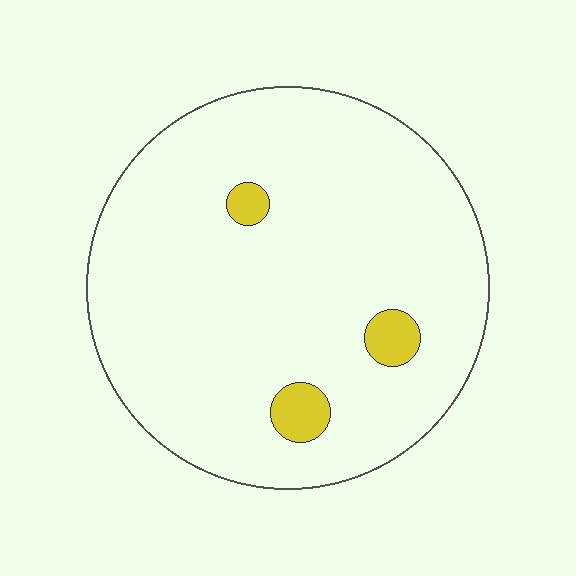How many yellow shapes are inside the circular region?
3.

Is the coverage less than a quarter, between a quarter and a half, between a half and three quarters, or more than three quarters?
Less than a quarter.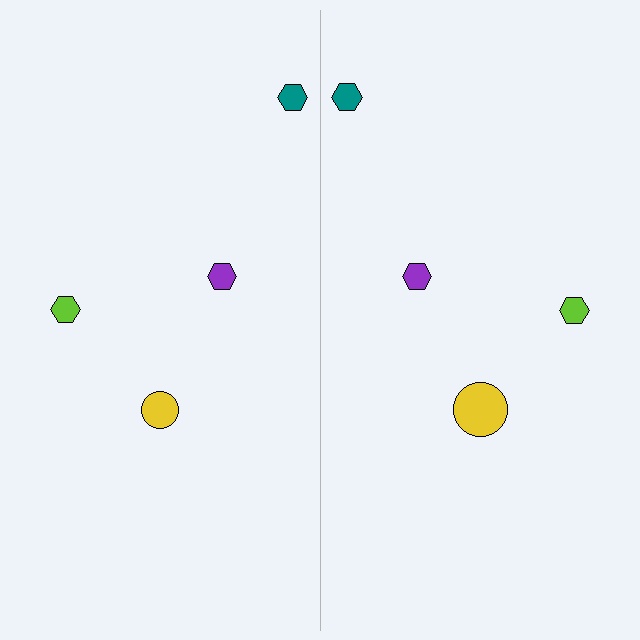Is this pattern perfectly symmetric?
No, the pattern is not perfectly symmetric. The yellow circle on the right side has a different size than its mirror counterpart.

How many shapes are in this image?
There are 8 shapes in this image.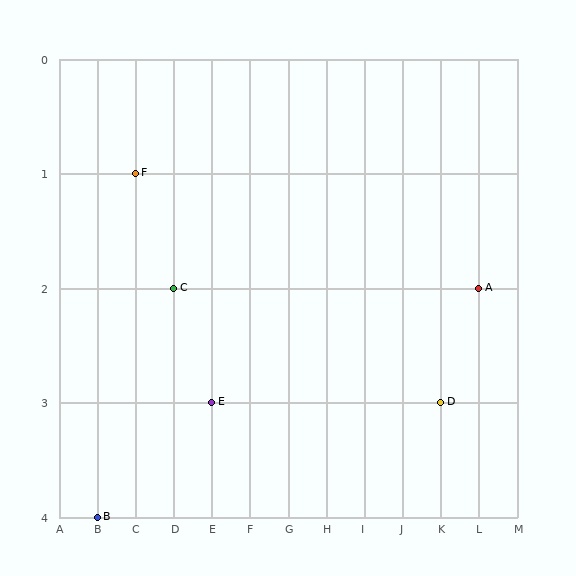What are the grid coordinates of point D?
Point D is at grid coordinates (K, 3).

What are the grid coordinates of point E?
Point E is at grid coordinates (E, 3).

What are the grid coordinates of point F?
Point F is at grid coordinates (C, 1).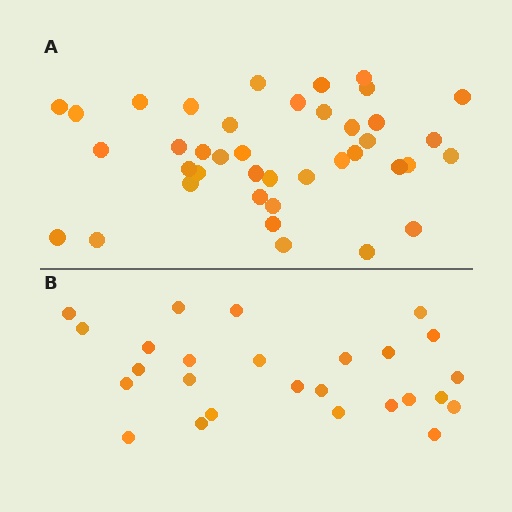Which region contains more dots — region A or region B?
Region A (the top region) has more dots.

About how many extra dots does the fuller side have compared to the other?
Region A has approximately 15 more dots than region B.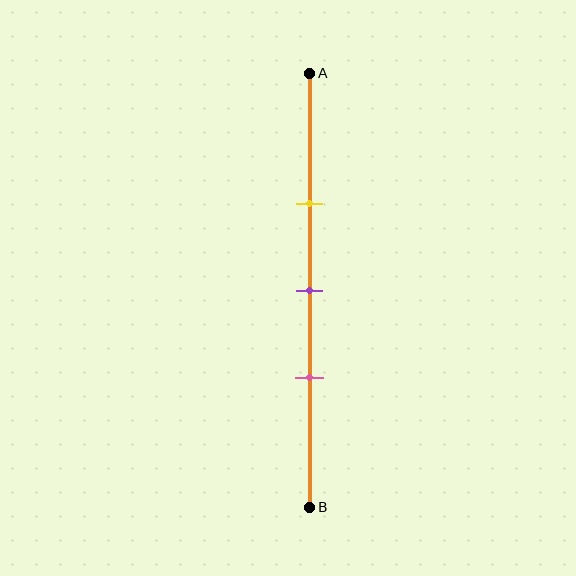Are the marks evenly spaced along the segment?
Yes, the marks are approximately evenly spaced.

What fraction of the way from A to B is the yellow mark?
The yellow mark is approximately 30% (0.3) of the way from A to B.